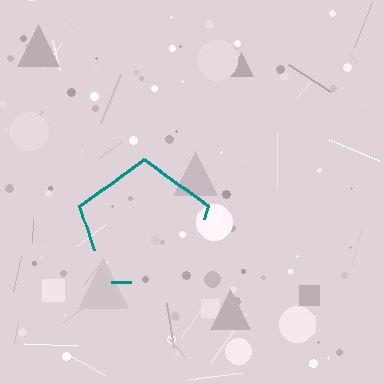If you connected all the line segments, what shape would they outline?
They would outline a pentagon.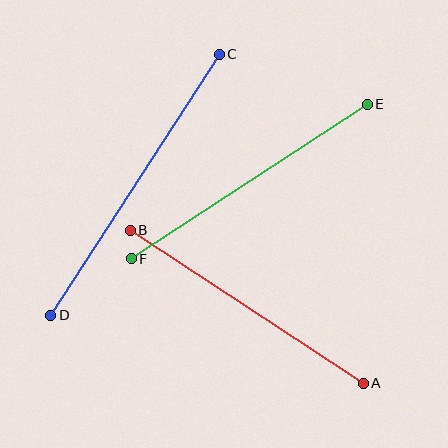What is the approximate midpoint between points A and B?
The midpoint is at approximately (247, 307) pixels.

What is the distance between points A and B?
The distance is approximately 279 pixels.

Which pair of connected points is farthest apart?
Points C and D are farthest apart.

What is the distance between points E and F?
The distance is approximately 282 pixels.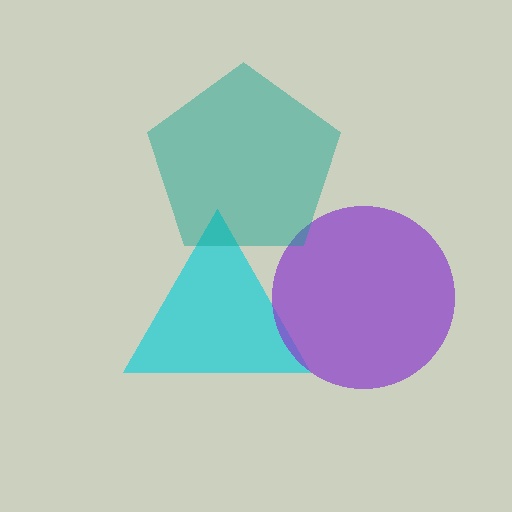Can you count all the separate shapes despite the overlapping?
Yes, there are 3 separate shapes.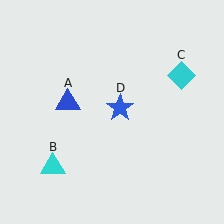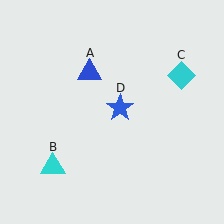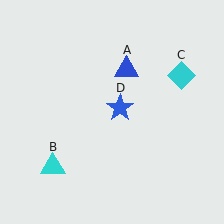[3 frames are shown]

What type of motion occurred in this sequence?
The blue triangle (object A) rotated clockwise around the center of the scene.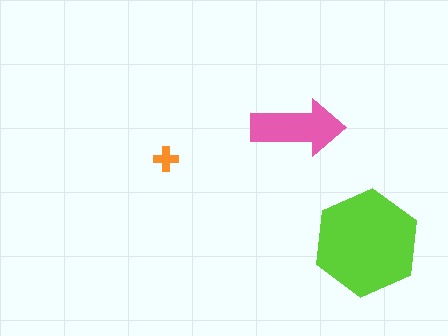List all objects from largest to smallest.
The lime hexagon, the pink arrow, the orange cross.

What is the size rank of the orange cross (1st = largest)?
3rd.